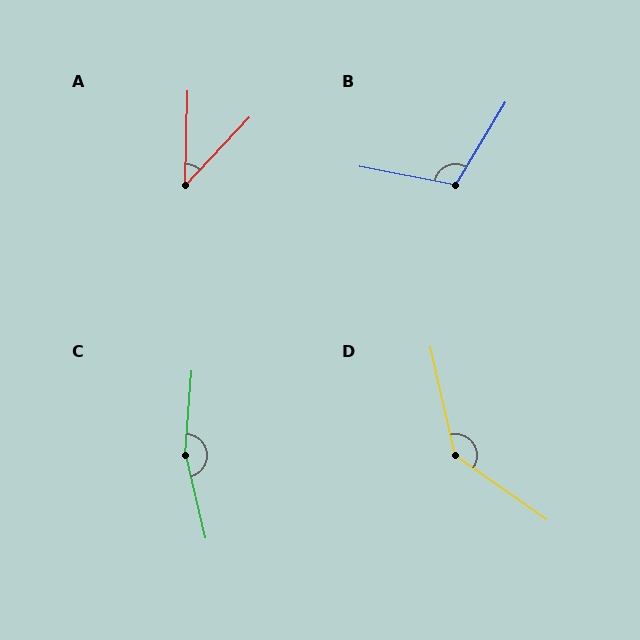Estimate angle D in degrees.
Approximately 138 degrees.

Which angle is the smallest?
A, at approximately 42 degrees.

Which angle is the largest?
C, at approximately 162 degrees.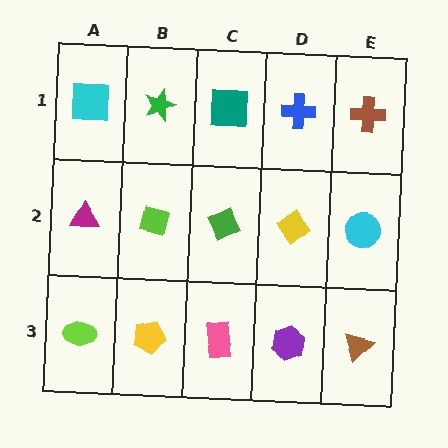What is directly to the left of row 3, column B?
A lime ellipse.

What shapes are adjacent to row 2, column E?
A brown cross (row 1, column E), a brown triangle (row 3, column E), a yellow diamond (row 2, column D).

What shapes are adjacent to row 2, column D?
A blue cross (row 1, column D), a purple hexagon (row 3, column D), a green diamond (row 2, column C), a cyan circle (row 2, column E).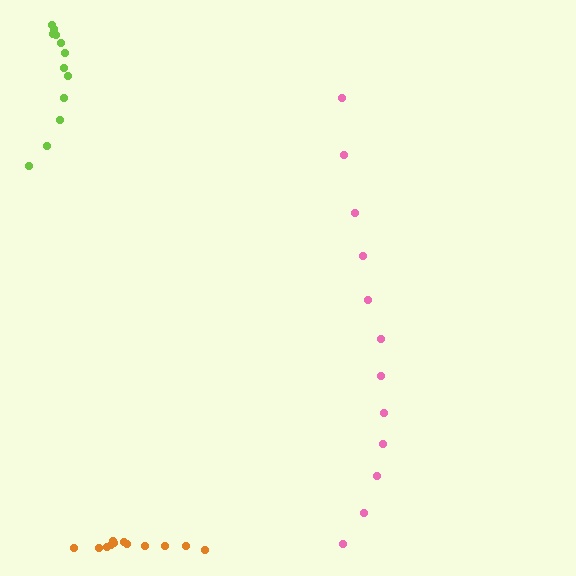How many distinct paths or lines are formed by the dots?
There are 3 distinct paths.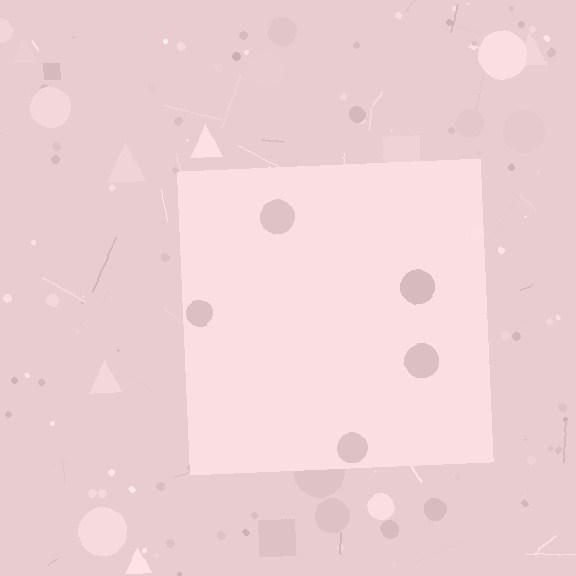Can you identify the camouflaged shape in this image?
The camouflaged shape is a square.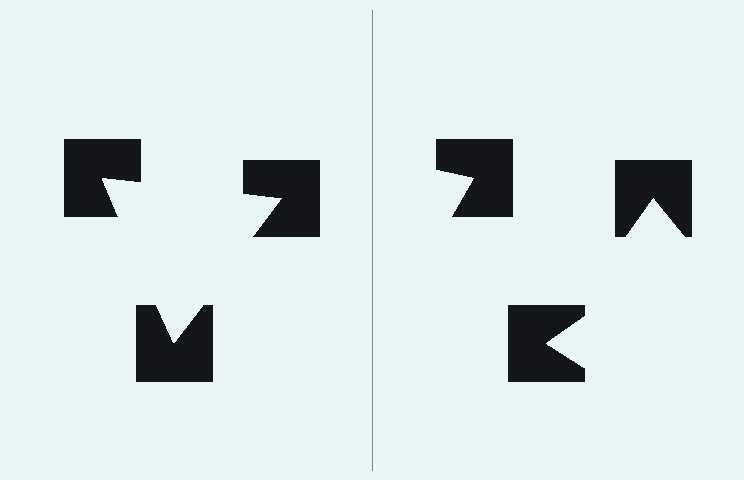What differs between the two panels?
The notched squares are positioned identically on both sides; only the wedge orientations differ. On the left they align to a triangle; on the right they are misaligned.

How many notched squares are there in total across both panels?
6 — 3 on each side.